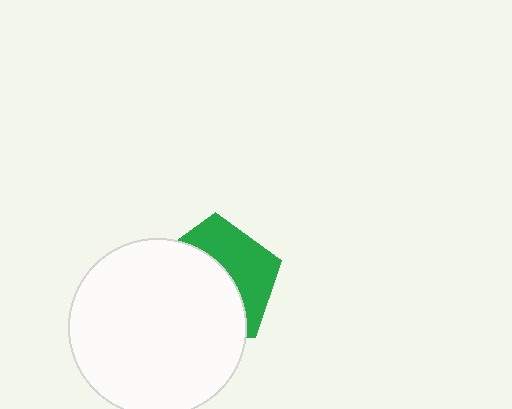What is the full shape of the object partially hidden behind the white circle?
The partially hidden object is a green pentagon.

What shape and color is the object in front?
The object in front is a white circle.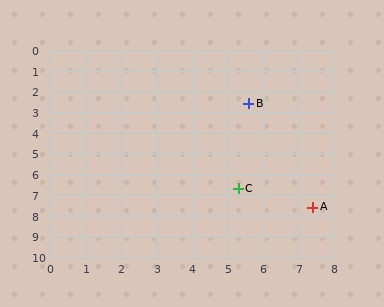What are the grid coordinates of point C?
Point C is at approximately (5.3, 6.7).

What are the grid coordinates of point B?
Point B is at approximately (5.6, 2.6).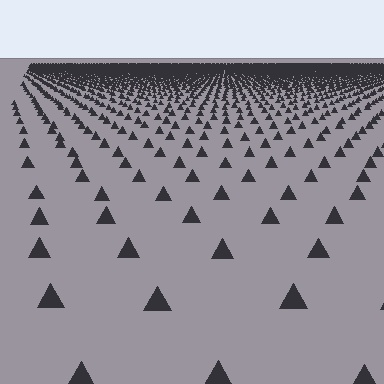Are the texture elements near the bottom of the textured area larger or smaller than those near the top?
Larger. Near the bottom, elements are closer to the viewer and appear at a bigger on-screen size.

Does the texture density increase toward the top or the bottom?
Density increases toward the top.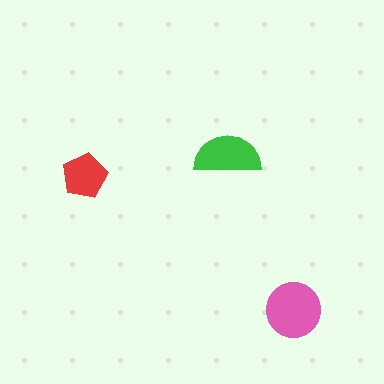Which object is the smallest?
The red pentagon.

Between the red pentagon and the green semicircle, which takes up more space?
The green semicircle.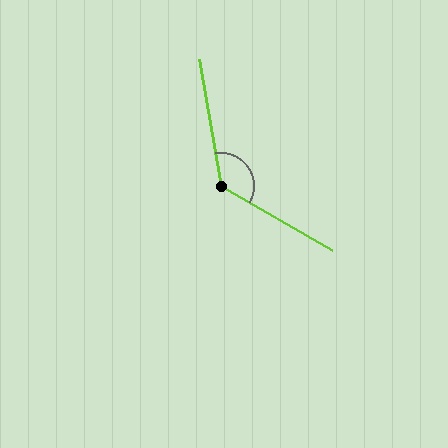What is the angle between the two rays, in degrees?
Approximately 130 degrees.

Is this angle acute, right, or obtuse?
It is obtuse.